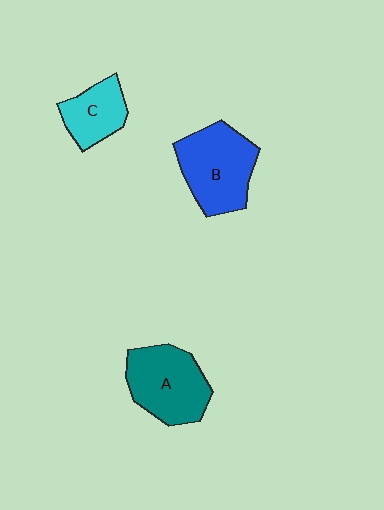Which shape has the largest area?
Shape B (blue).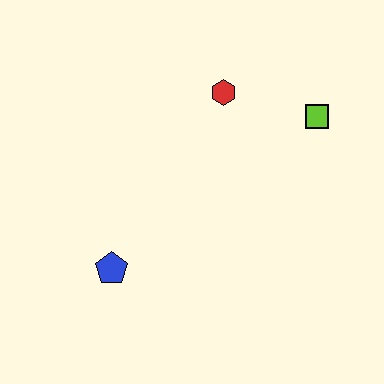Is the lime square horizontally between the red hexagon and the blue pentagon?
No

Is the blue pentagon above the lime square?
No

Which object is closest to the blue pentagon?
The red hexagon is closest to the blue pentagon.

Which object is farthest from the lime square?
The blue pentagon is farthest from the lime square.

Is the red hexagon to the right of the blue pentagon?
Yes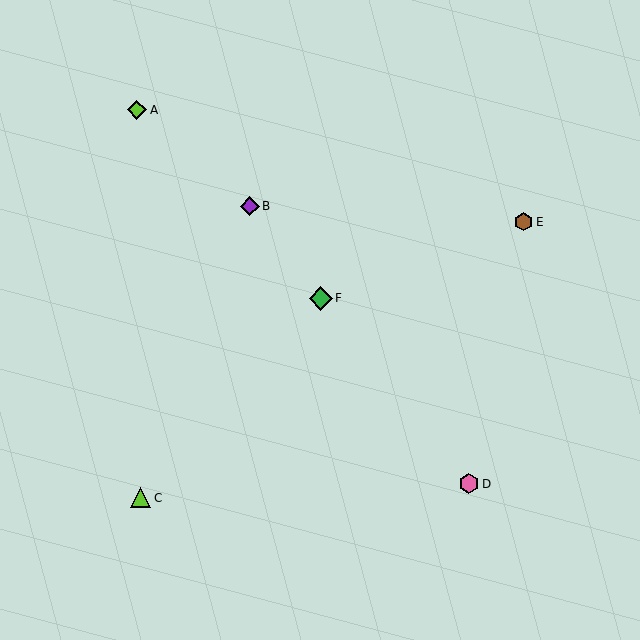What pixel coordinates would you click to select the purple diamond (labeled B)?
Click at (250, 206) to select the purple diamond B.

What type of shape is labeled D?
Shape D is a pink hexagon.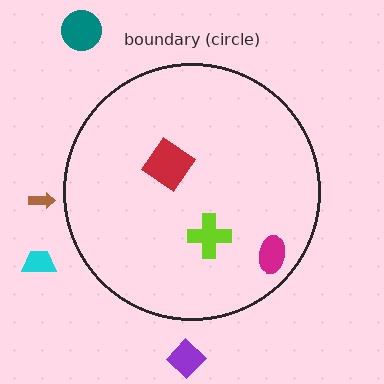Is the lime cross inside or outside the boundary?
Inside.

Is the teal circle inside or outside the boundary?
Outside.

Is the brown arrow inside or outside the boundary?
Outside.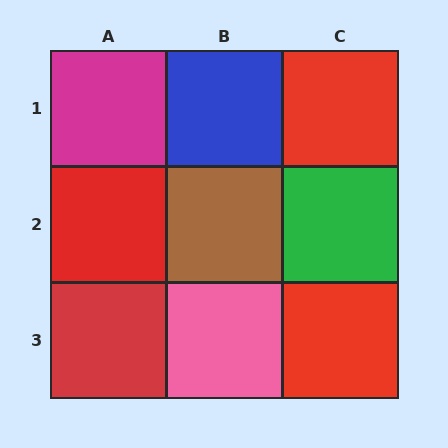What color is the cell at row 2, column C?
Green.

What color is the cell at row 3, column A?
Red.